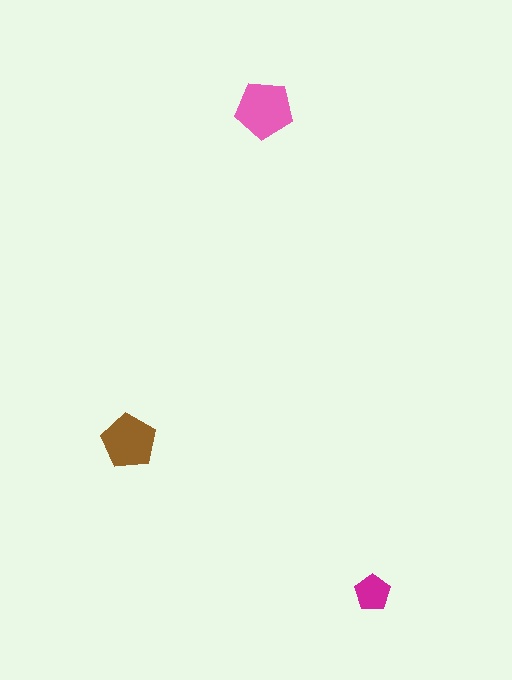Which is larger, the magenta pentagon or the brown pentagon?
The brown one.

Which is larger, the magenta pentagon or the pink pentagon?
The pink one.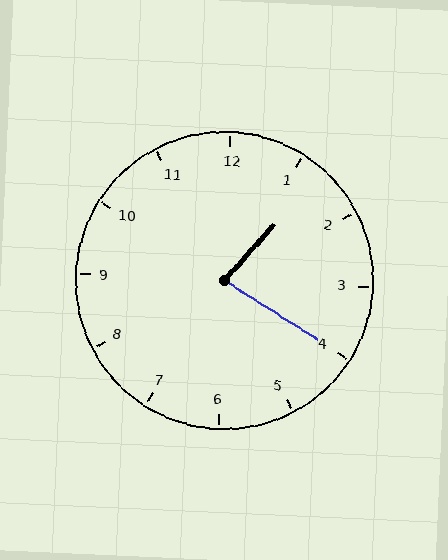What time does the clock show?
1:20.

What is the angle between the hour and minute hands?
Approximately 80 degrees.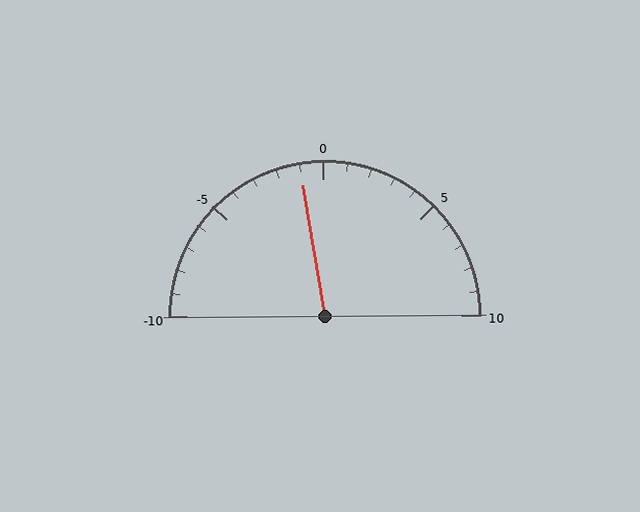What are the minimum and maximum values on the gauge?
The gauge ranges from -10 to 10.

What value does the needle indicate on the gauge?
The needle indicates approximately -1.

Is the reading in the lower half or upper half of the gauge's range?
The reading is in the lower half of the range (-10 to 10).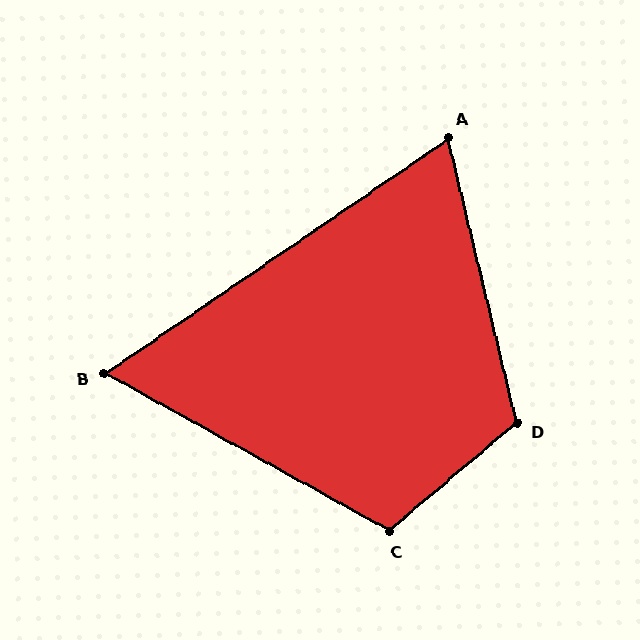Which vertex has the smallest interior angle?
B, at approximately 63 degrees.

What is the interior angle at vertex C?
Approximately 111 degrees (obtuse).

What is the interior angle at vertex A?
Approximately 69 degrees (acute).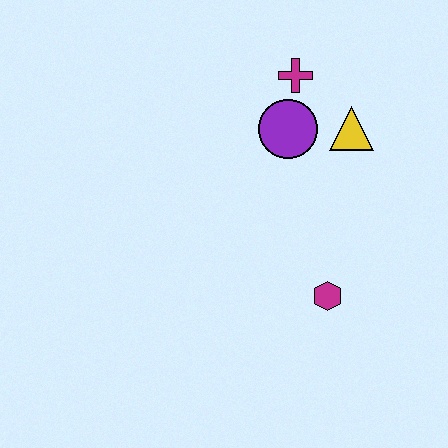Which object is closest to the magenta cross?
The purple circle is closest to the magenta cross.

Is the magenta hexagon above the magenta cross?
No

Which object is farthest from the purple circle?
The magenta hexagon is farthest from the purple circle.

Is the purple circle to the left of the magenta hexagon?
Yes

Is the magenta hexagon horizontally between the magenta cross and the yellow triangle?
Yes